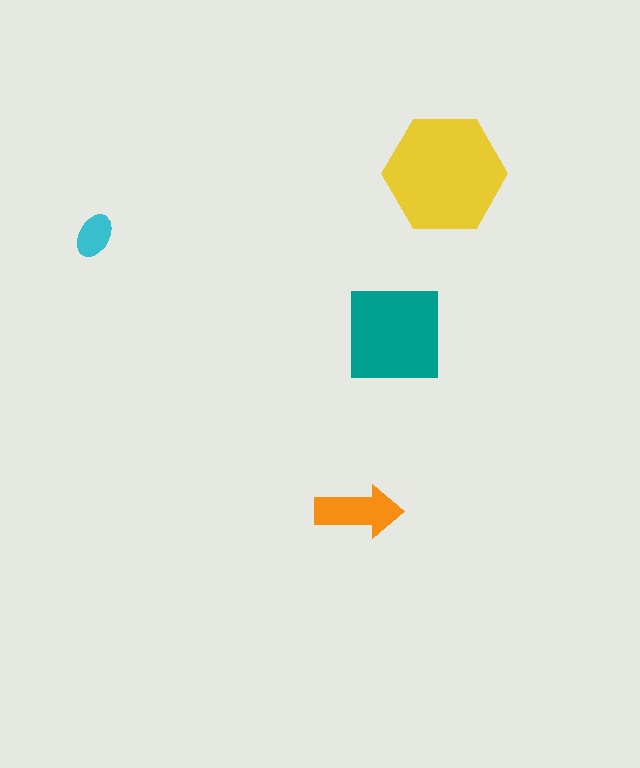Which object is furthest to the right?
The yellow hexagon is rightmost.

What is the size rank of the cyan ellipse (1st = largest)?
4th.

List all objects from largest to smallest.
The yellow hexagon, the teal square, the orange arrow, the cyan ellipse.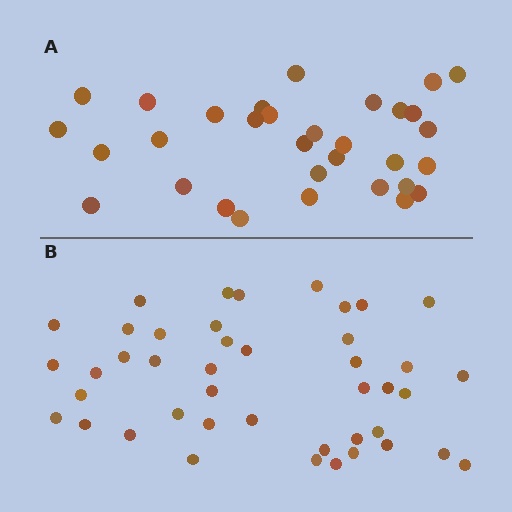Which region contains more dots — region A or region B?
Region B (the bottom region) has more dots.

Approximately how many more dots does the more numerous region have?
Region B has roughly 12 or so more dots than region A.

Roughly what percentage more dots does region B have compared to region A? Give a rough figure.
About 35% more.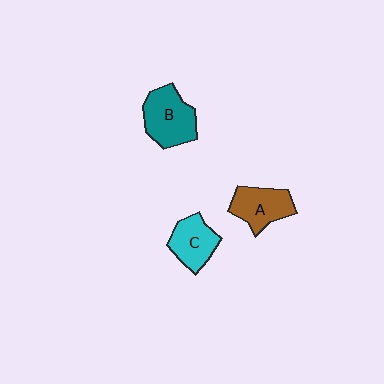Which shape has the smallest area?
Shape C (cyan).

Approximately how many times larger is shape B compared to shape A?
Approximately 1.2 times.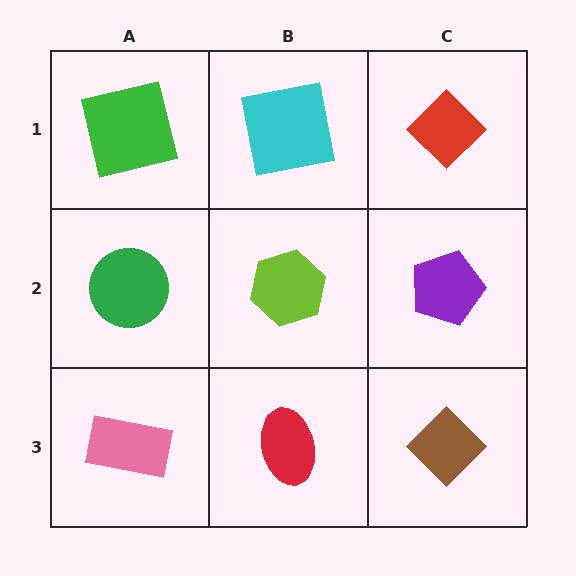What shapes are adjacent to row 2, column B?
A cyan square (row 1, column B), a red ellipse (row 3, column B), a green circle (row 2, column A), a purple pentagon (row 2, column C).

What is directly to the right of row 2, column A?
A lime hexagon.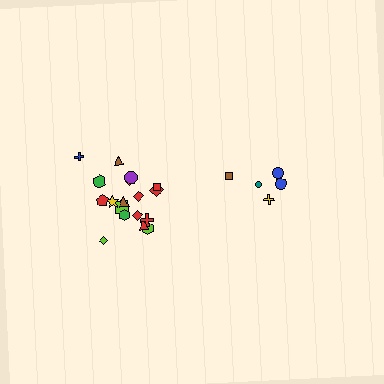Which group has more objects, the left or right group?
The left group.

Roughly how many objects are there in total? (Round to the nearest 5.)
Roughly 25 objects in total.